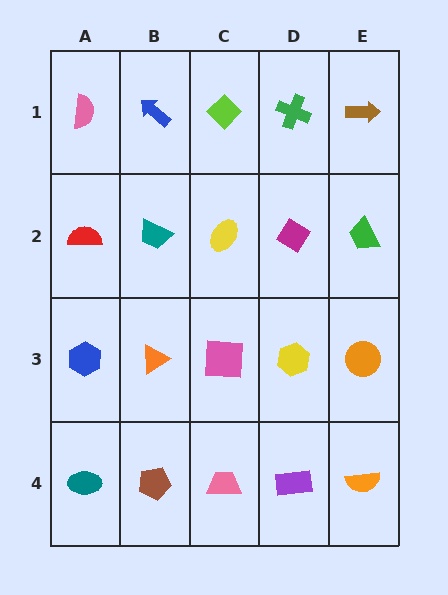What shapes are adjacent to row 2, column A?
A pink semicircle (row 1, column A), a blue hexagon (row 3, column A), a teal trapezoid (row 2, column B).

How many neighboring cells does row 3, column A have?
3.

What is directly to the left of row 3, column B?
A blue hexagon.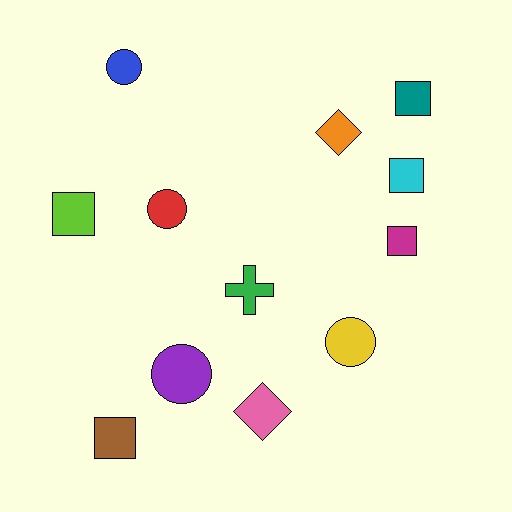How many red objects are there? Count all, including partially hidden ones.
There is 1 red object.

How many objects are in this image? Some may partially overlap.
There are 12 objects.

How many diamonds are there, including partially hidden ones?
There are 2 diamonds.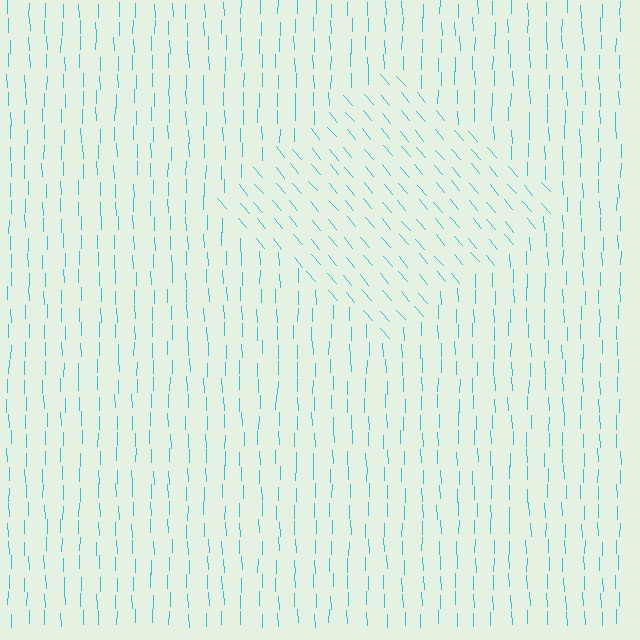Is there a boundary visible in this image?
Yes, there is a texture boundary formed by a change in line orientation.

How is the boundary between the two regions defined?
The boundary is defined purely by a change in line orientation (approximately 40 degrees difference). All lines are the same color and thickness.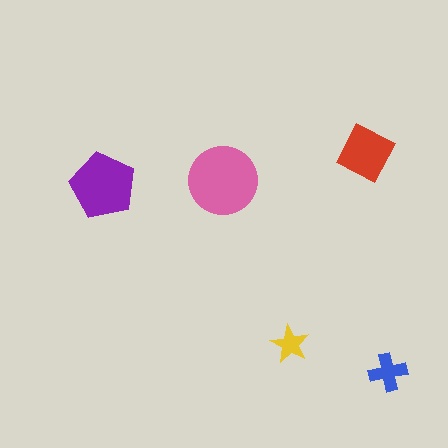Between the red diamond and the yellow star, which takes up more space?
The red diamond.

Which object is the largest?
The pink circle.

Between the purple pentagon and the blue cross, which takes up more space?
The purple pentagon.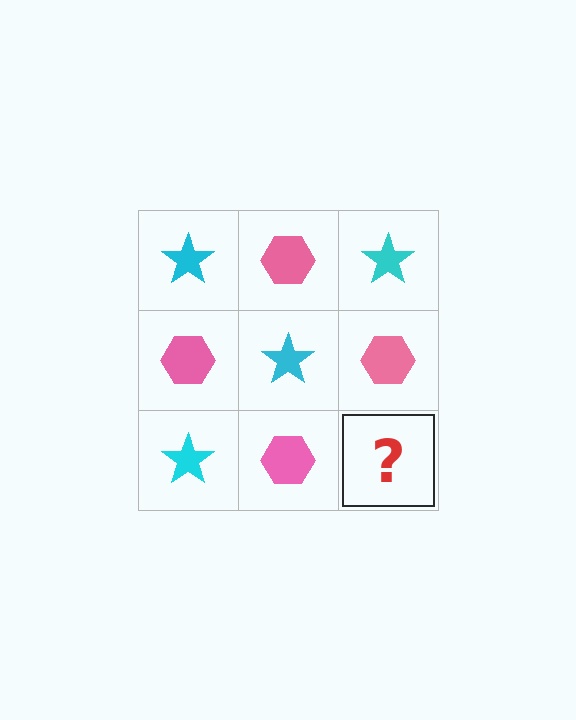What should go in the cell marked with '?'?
The missing cell should contain a cyan star.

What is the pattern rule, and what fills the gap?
The rule is that it alternates cyan star and pink hexagon in a checkerboard pattern. The gap should be filled with a cyan star.